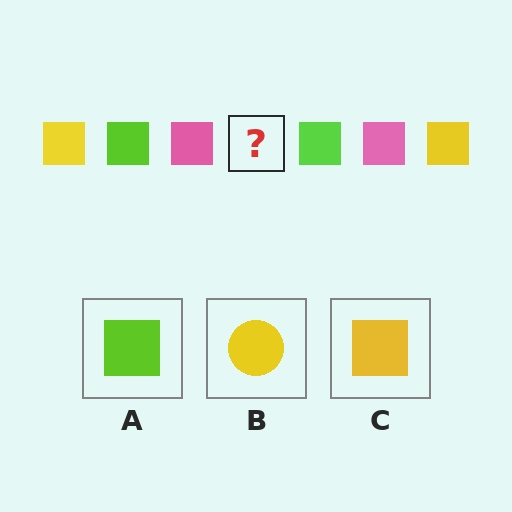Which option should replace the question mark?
Option C.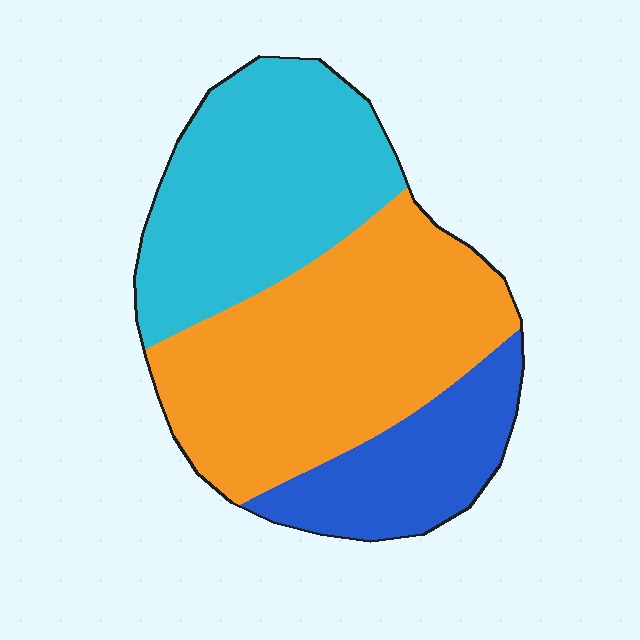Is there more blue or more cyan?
Cyan.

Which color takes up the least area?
Blue, at roughly 20%.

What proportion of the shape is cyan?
Cyan takes up about one third (1/3) of the shape.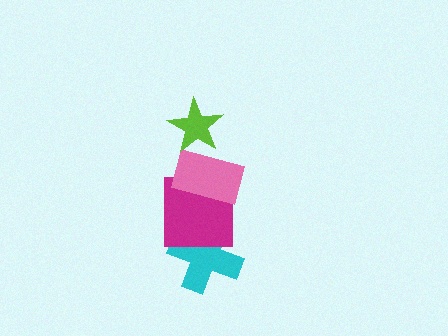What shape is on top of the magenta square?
The pink rectangle is on top of the magenta square.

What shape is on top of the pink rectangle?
The lime star is on top of the pink rectangle.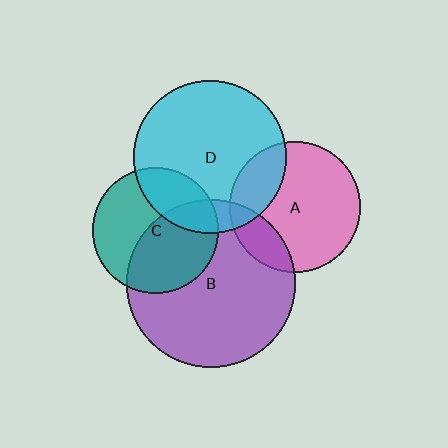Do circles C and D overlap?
Yes.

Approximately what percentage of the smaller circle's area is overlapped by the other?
Approximately 30%.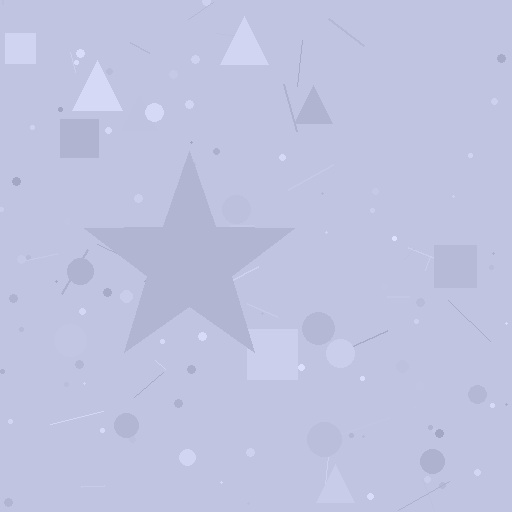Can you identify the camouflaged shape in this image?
The camouflaged shape is a star.